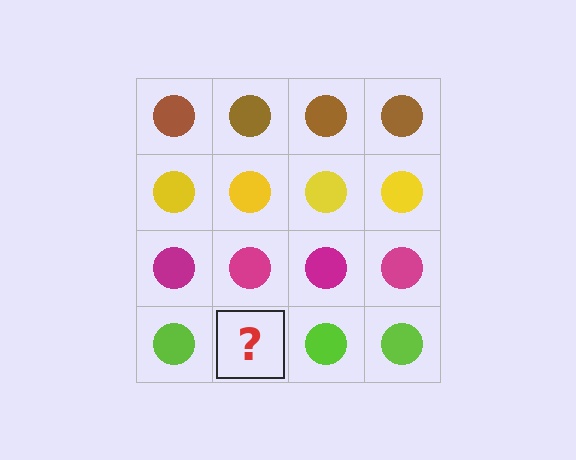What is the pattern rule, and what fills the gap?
The rule is that each row has a consistent color. The gap should be filled with a lime circle.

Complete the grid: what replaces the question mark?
The question mark should be replaced with a lime circle.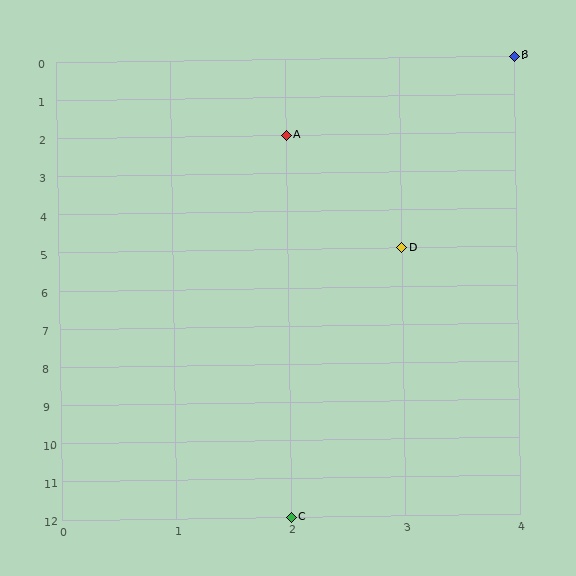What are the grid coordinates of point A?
Point A is at grid coordinates (2, 2).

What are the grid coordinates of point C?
Point C is at grid coordinates (2, 12).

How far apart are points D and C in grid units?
Points D and C are 1 column and 7 rows apart (about 7.1 grid units diagonally).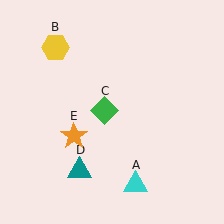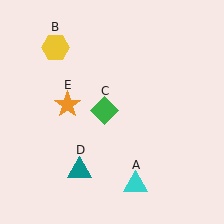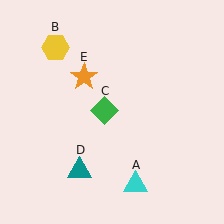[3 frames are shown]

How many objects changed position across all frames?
1 object changed position: orange star (object E).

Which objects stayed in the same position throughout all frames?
Cyan triangle (object A) and yellow hexagon (object B) and green diamond (object C) and teal triangle (object D) remained stationary.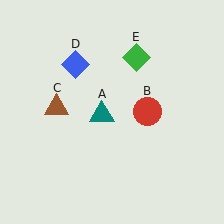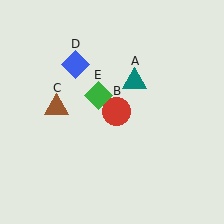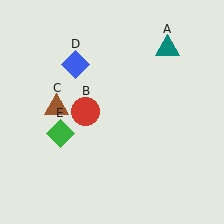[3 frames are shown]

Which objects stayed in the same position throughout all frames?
Brown triangle (object C) and blue diamond (object D) remained stationary.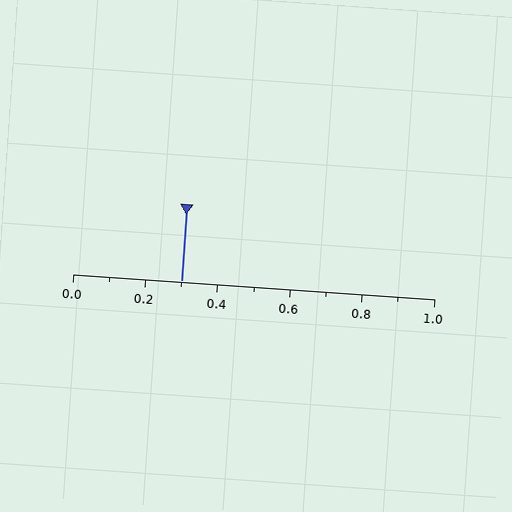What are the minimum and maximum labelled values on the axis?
The axis runs from 0.0 to 1.0.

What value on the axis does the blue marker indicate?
The marker indicates approximately 0.3.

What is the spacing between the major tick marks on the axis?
The major ticks are spaced 0.2 apart.